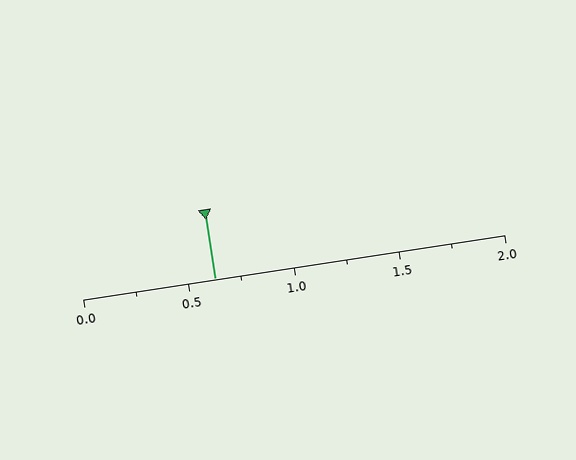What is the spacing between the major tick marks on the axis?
The major ticks are spaced 0.5 apart.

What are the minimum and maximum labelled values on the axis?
The axis runs from 0.0 to 2.0.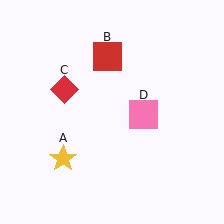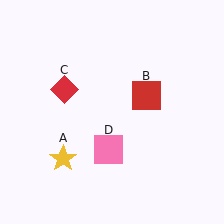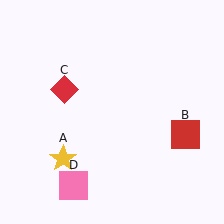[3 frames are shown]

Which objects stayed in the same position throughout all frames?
Yellow star (object A) and red diamond (object C) remained stationary.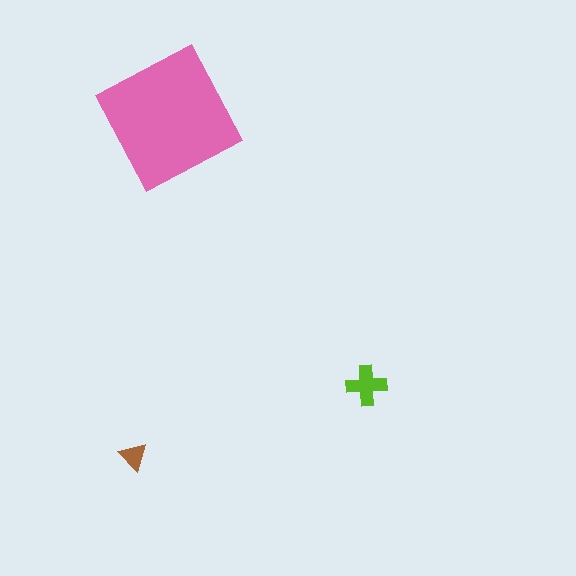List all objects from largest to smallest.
The pink square, the lime cross, the brown triangle.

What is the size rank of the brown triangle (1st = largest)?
3rd.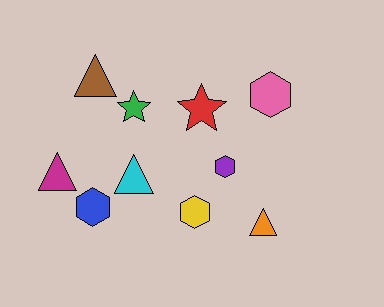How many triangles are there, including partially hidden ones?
There are 4 triangles.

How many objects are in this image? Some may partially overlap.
There are 10 objects.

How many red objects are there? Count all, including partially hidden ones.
There is 1 red object.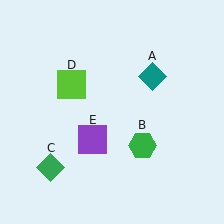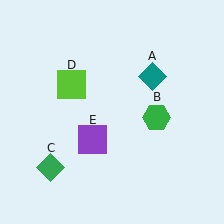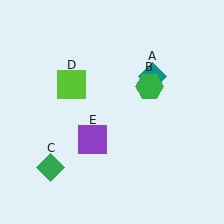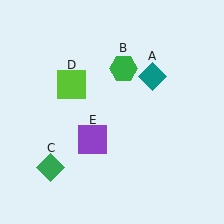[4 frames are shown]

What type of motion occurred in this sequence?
The green hexagon (object B) rotated counterclockwise around the center of the scene.